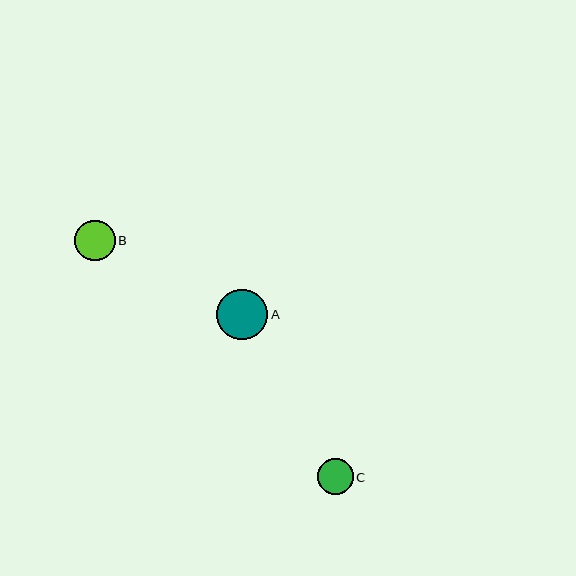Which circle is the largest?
Circle A is the largest with a size of approximately 51 pixels.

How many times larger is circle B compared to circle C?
Circle B is approximately 1.1 times the size of circle C.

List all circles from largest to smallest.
From largest to smallest: A, B, C.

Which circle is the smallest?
Circle C is the smallest with a size of approximately 36 pixels.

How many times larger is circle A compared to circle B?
Circle A is approximately 1.3 times the size of circle B.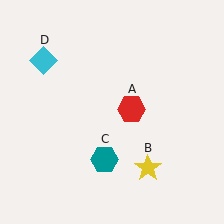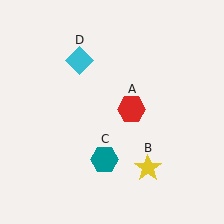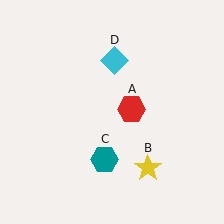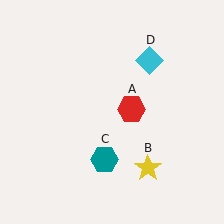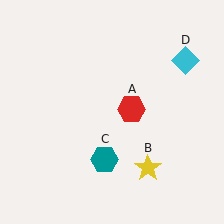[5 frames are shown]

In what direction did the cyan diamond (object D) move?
The cyan diamond (object D) moved right.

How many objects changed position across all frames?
1 object changed position: cyan diamond (object D).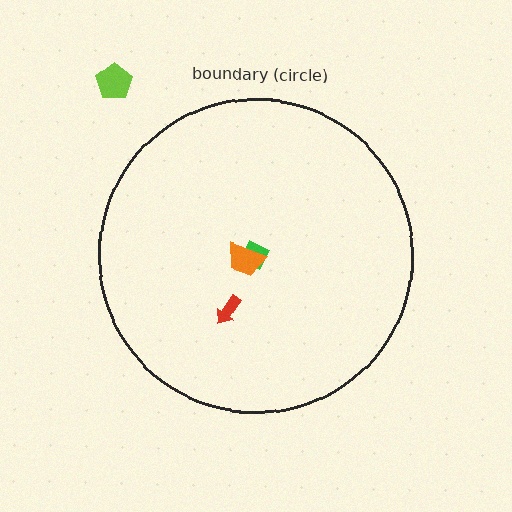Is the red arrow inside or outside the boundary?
Inside.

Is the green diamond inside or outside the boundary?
Inside.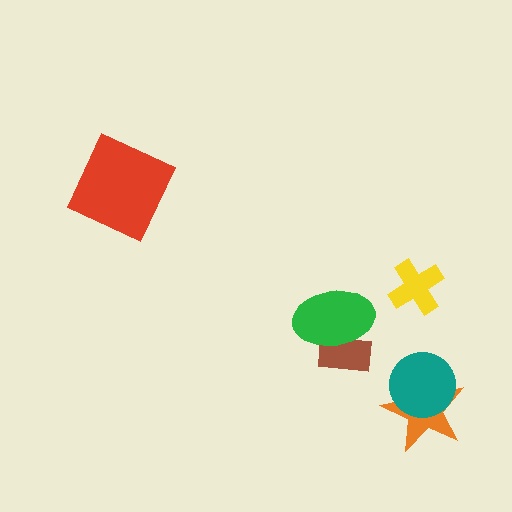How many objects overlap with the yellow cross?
0 objects overlap with the yellow cross.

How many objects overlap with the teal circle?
1 object overlaps with the teal circle.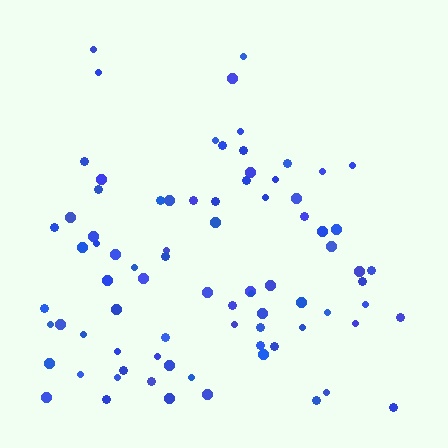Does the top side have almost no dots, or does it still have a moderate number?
Still a moderate number, just noticeably fewer than the bottom.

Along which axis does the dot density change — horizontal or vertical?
Vertical.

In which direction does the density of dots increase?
From top to bottom, with the bottom side densest.